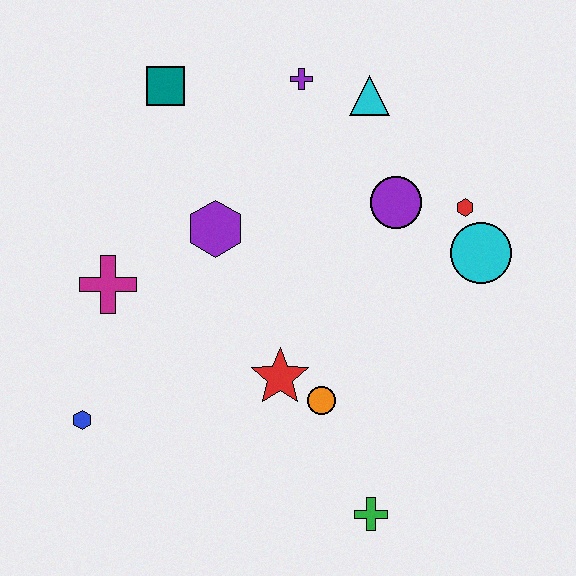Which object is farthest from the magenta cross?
The cyan circle is farthest from the magenta cross.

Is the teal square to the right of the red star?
No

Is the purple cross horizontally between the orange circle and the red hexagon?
No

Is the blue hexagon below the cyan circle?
Yes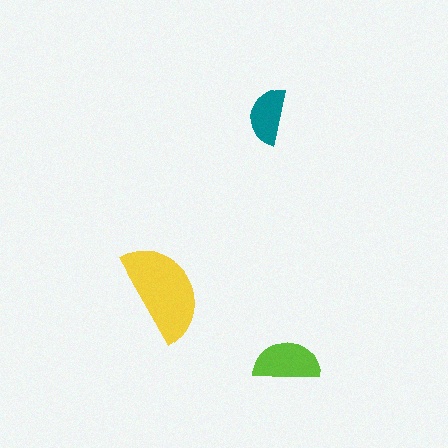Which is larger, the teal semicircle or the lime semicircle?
The lime one.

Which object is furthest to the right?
The lime semicircle is rightmost.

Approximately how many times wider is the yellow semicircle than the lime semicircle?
About 1.5 times wider.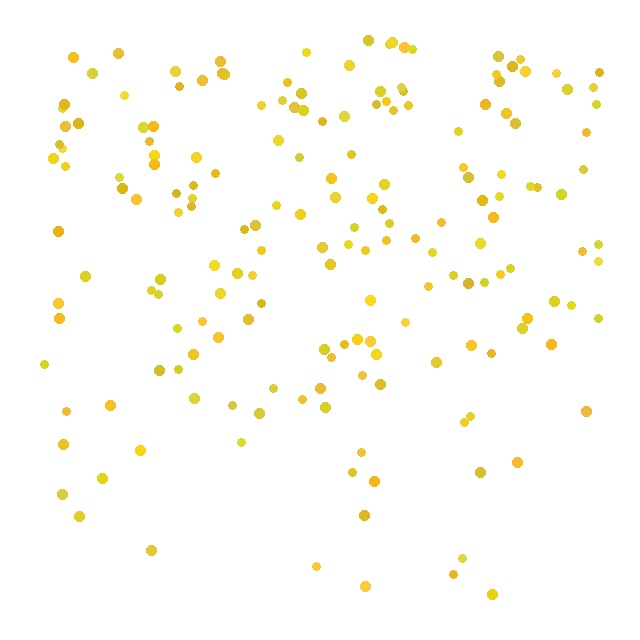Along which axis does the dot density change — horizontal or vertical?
Vertical.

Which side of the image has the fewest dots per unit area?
The bottom.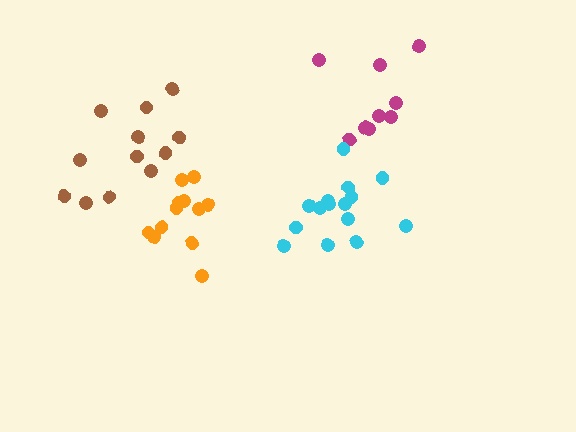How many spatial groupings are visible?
There are 4 spatial groupings.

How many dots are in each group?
Group 1: 9 dots, Group 2: 12 dots, Group 3: 12 dots, Group 4: 15 dots (48 total).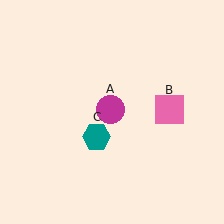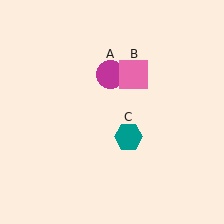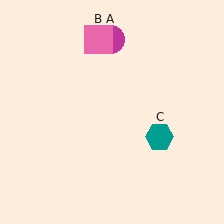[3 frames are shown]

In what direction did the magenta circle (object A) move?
The magenta circle (object A) moved up.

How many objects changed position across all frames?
3 objects changed position: magenta circle (object A), pink square (object B), teal hexagon (object C).